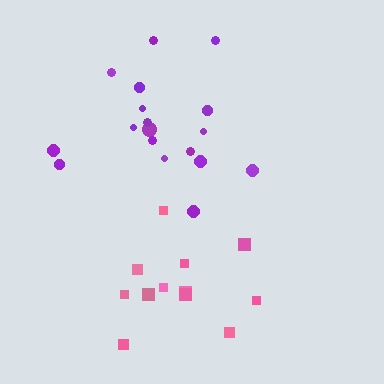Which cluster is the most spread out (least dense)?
Purple.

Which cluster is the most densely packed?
Pink.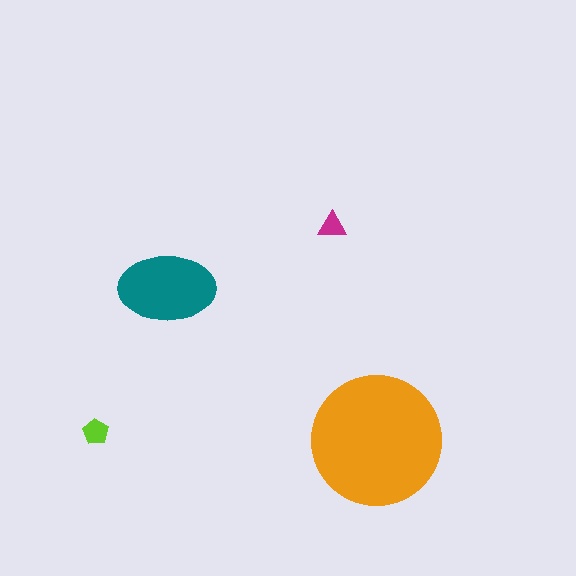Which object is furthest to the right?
The orange circle is rightmost.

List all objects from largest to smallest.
The orange circle, the teal ellipse, the lime pentagon, the magenta triangle.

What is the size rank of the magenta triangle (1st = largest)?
4th.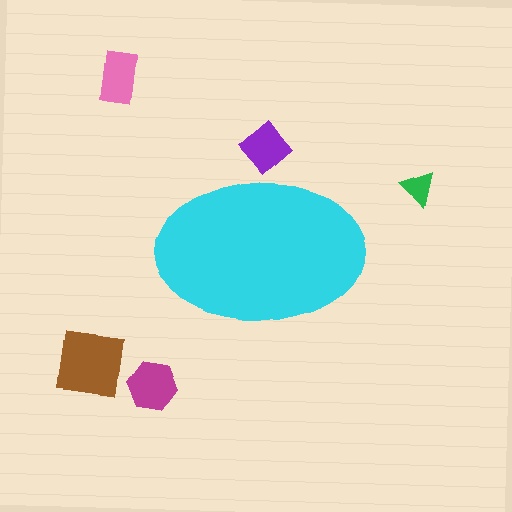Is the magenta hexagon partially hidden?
No, the magenta hexagon is fully visible.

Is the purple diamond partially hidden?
Yes, the purple diamond is partially hidden behind the cyan ellipse.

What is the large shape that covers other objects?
A cyan ellipse.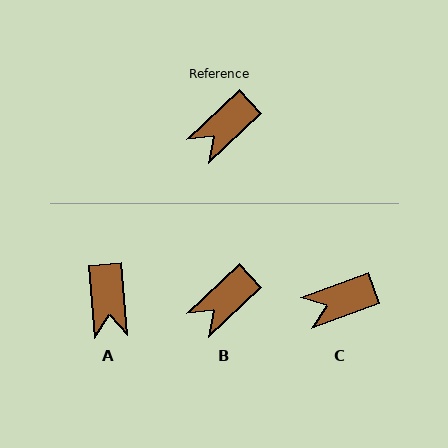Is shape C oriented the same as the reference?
No, it is off by about 23 degrees.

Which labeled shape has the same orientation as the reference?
B.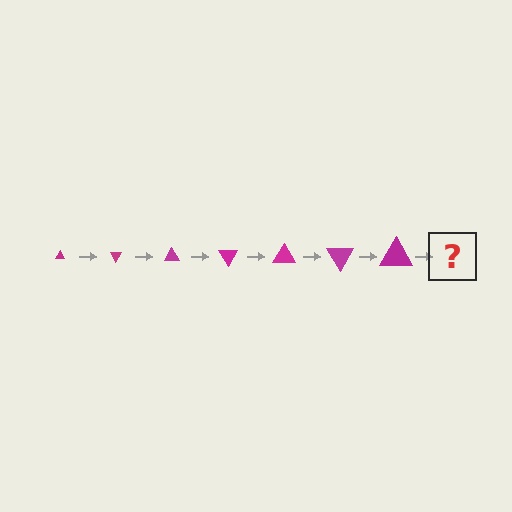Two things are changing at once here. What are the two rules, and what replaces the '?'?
The two rules are that the triangle grows larger each step and it rotates 60 degrees each step. The '?' should be a triangle, larger than the previous one and rotated 420 degrees from the start.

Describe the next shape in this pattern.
It should be a triangle, larger than the previous one and rotated 420 degrees from the start.